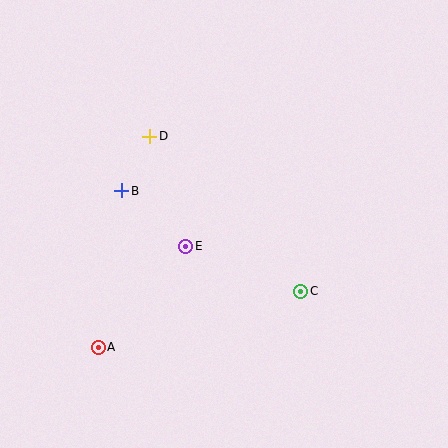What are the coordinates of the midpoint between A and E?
The midpoint between A and E is at (142, 297).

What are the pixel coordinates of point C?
Point C is at (301, 291).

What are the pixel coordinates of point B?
Point B is at (122, 191).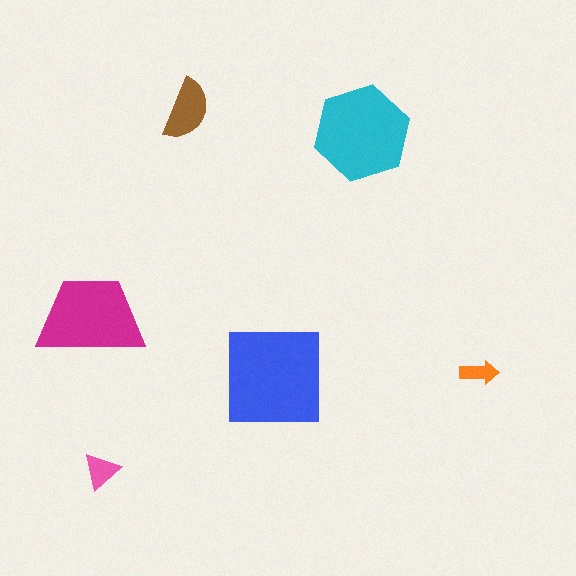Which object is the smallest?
The orange arrow.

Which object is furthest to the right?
The orange arrow is rightmost.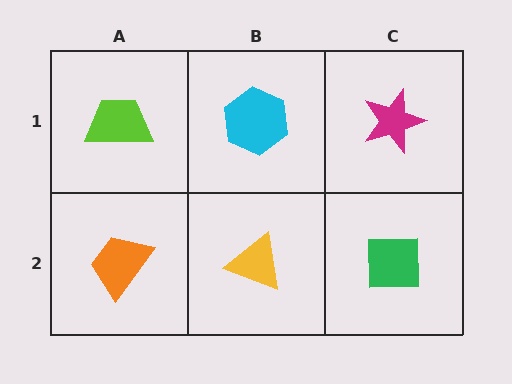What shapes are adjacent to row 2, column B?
A cyan hexagon (row 1, column B), an orange trapezoid (row 2, column A), a green square (row 2, column C).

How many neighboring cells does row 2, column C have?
2.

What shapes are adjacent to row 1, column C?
A green square (row 2, column C), a cyan hexagon (row 1, column B).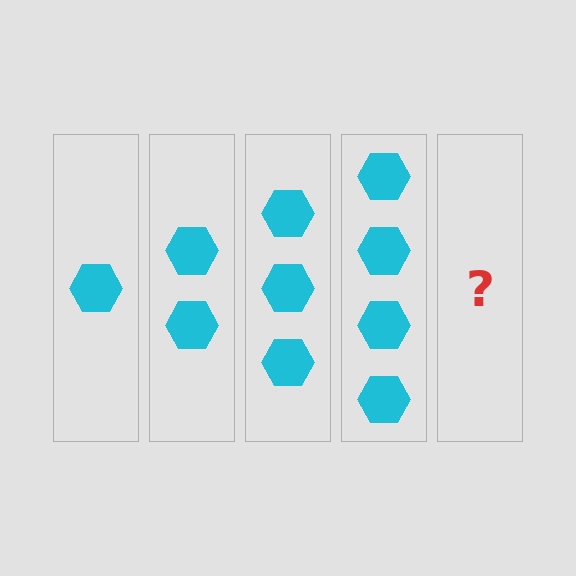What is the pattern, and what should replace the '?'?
The pattern is that each step adds one more hexagon. The '?' should be 5 hexagons.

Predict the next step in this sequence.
The next step is 5 hexagons.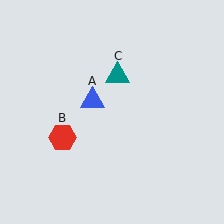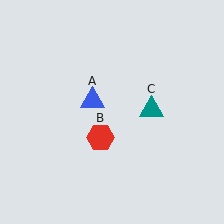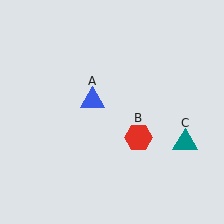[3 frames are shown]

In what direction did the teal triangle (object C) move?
The teal triangle (object C) moved down and to the right.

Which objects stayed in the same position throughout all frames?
Blue triangle (object A) remained stationary.